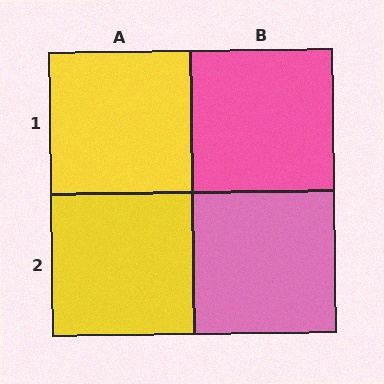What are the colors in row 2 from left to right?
Yellow, pink.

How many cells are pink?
2 cells are pink.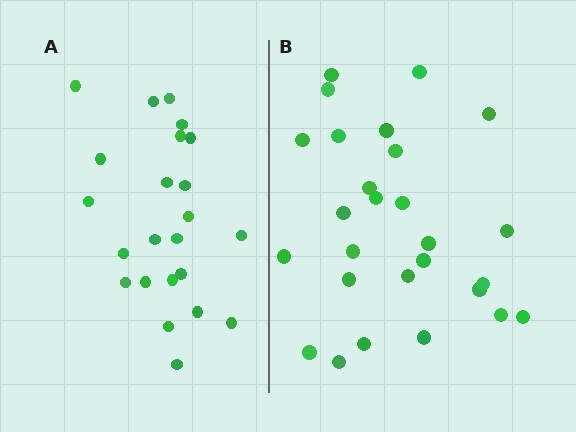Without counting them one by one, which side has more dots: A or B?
Region B (the right region) has more dots.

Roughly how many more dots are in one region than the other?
Region B has about 4 more dots than region A.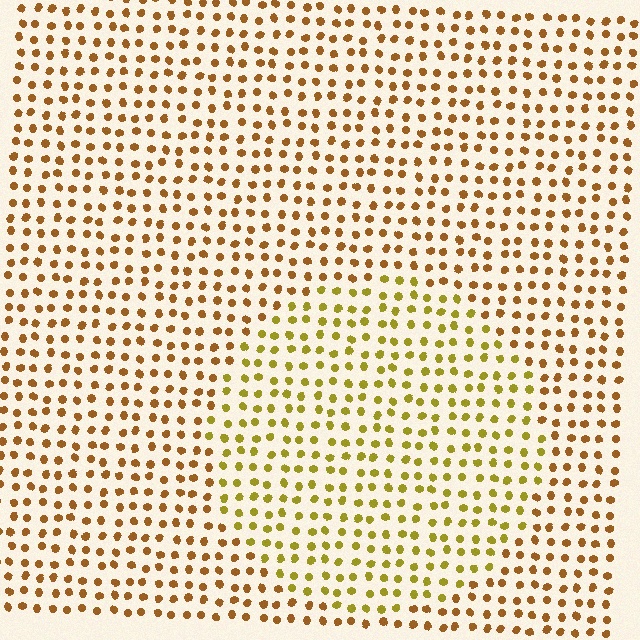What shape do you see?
I see a circle.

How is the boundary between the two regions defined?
The boundary is defined purely by a slight shift in hue (about 28 degrees). Spacing, size, and orientation are identical on both sides.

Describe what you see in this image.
The image is filled with small brown elements in a uniform arrangement. A circle-shaped region is visible where the elements are tinted to a slightly different hue, forming a subtle color boundary.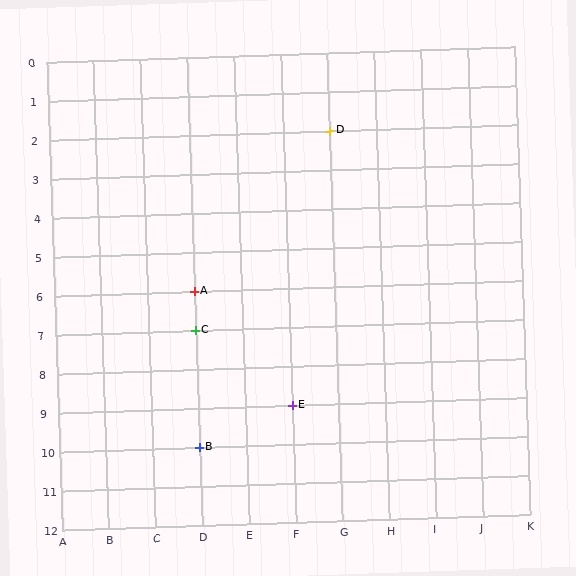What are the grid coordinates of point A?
Point A is at grid coordinates (D, 6).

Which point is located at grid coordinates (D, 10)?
Point B is at (D, 10).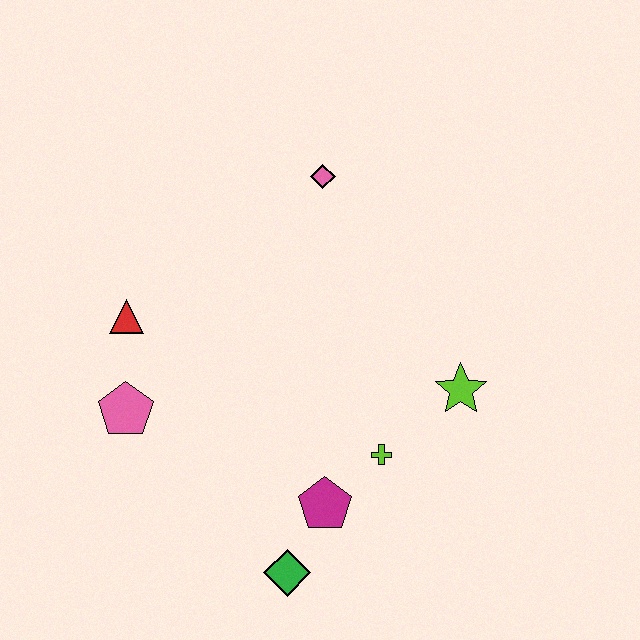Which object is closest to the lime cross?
The magenta pentagon is closest to the lime cross.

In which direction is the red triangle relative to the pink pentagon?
The red triangle is above the pink pentagon.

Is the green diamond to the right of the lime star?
No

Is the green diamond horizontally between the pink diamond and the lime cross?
No